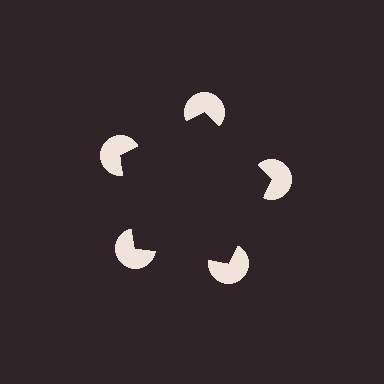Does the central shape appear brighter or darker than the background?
It typically appears slightly darker than the background, even though no actual brightness change is drawn.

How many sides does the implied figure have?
5 sides.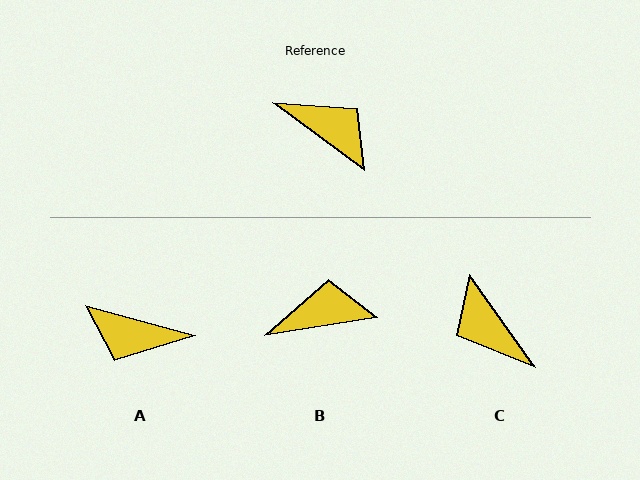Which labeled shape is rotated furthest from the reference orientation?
C, about 162 degrees away.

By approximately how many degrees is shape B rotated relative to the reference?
Approximately 45 degrees counter-clockwise.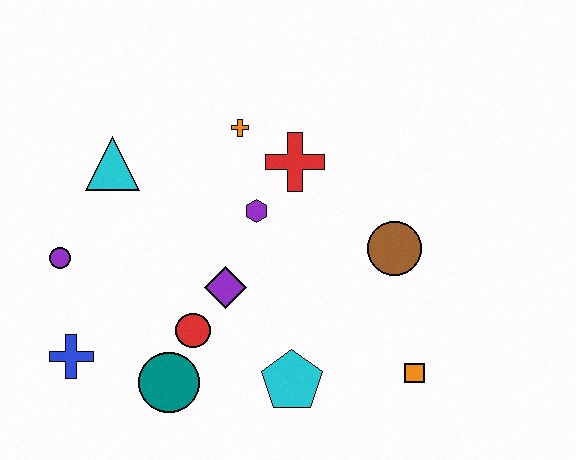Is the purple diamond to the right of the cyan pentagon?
No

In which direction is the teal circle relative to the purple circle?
The teal circle is below the purple circle.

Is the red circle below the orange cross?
Yes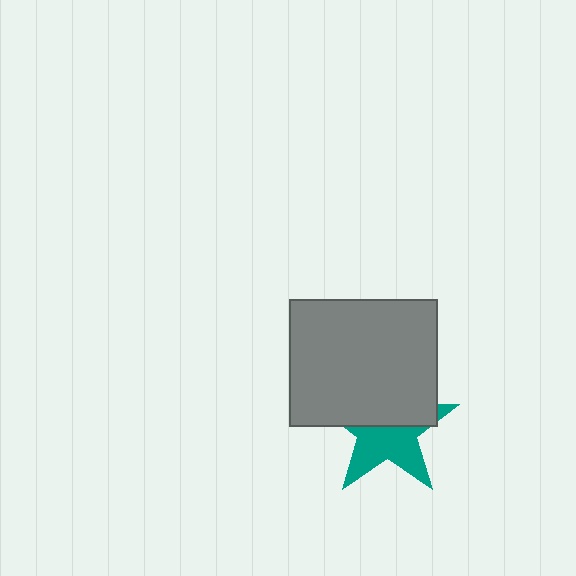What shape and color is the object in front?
The object in front is a gray rectangle.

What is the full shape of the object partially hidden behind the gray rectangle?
The partially hidden object is a teal star.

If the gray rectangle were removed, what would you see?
You would see the complete teal star.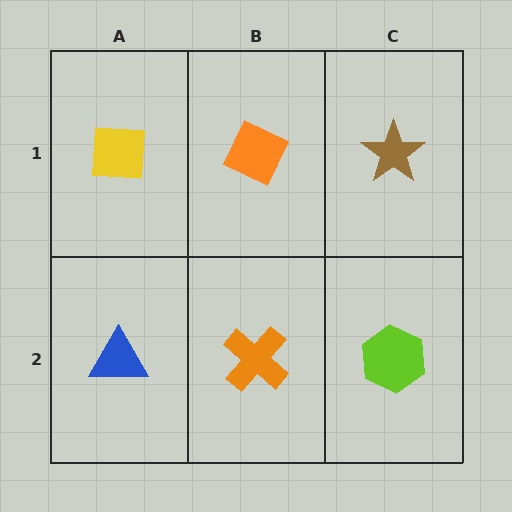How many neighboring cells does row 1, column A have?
2.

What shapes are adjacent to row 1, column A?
A blue triangle (row 2, column A), an orange diamond (row 1, column B).